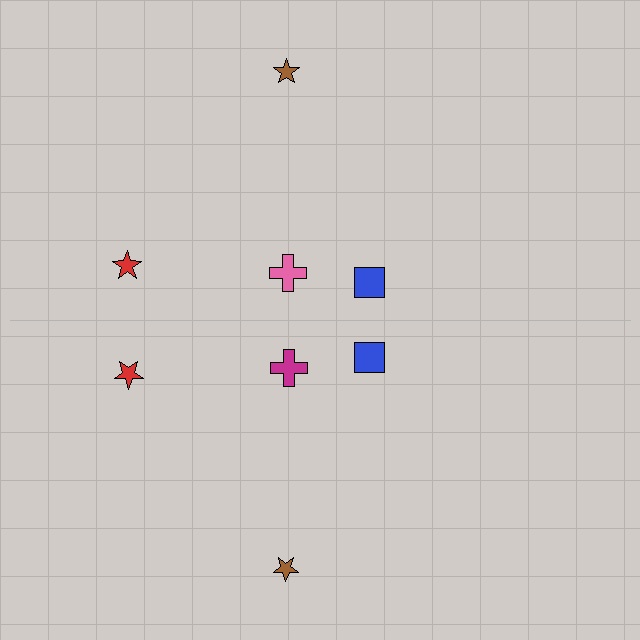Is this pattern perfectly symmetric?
No, the pattern is not perfectly symmetric. The magenta cross on the bottom side breaks the symmetry — its mirror counterpart is pink.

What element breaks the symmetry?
The magenta cross on the bottom side breaks the symmetry — its mirror counterpart is pink.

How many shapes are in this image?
There are 8 shapes in this image.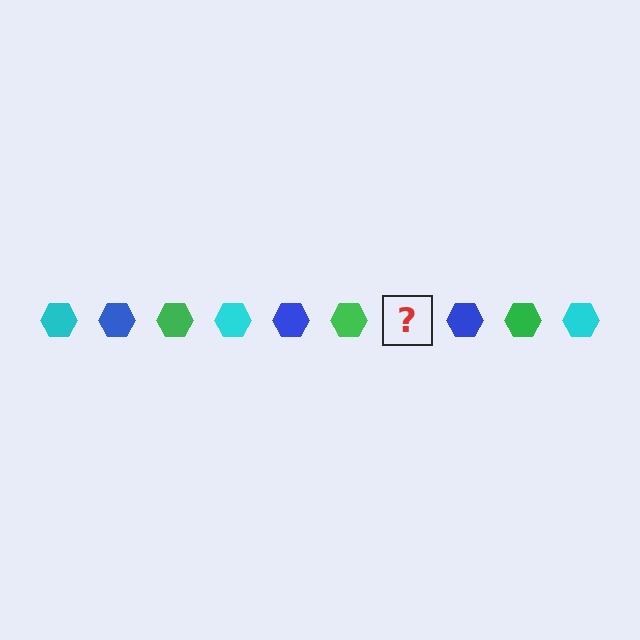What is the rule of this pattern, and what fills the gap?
The rule is that the pattern cycles through cyan, blue, green hexagons. The gap should be filled with a cyan hexagon.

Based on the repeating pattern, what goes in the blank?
The blank should be a cyan hexagon.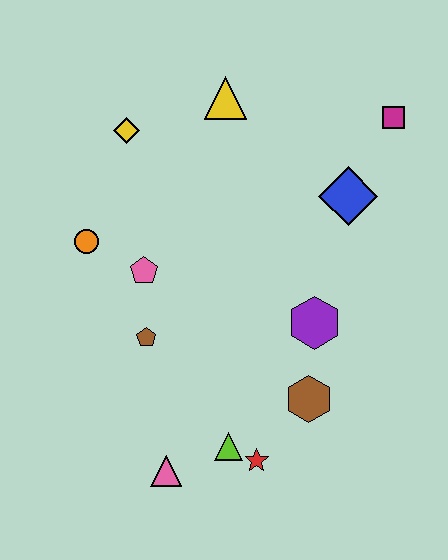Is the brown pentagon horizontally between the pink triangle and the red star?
No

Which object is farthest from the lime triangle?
The magenta square is farthest from the lime triangle.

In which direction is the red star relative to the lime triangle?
The red star is to the right of the lime triangle.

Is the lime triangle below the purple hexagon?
Yes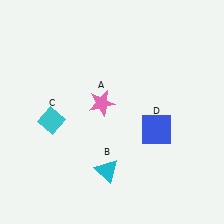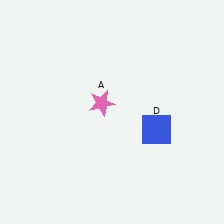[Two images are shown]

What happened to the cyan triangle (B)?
The cyan triangle (B) was removed in Image 2. It was in the bottom-left area of Image 1.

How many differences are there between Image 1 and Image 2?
There are 2 differences between the two images.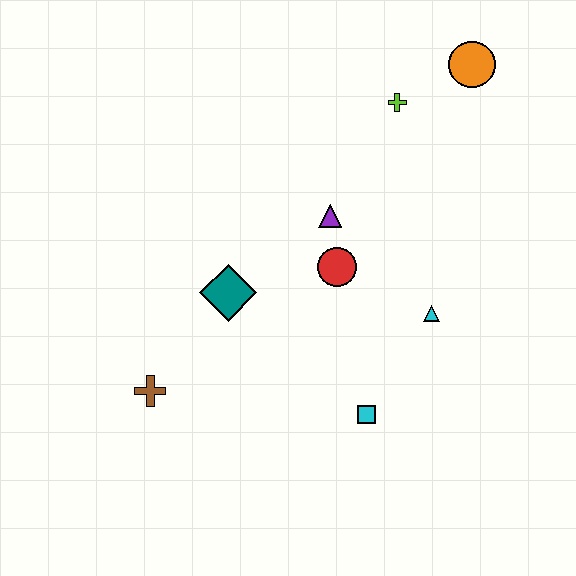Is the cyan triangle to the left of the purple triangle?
No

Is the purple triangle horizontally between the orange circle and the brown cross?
Yes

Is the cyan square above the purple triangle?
No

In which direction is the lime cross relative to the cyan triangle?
The lime cross is above the cyan triangle.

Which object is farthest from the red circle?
The orange circle is farthest from the red circle.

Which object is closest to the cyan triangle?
The red circle is closest to the cyan triangle.